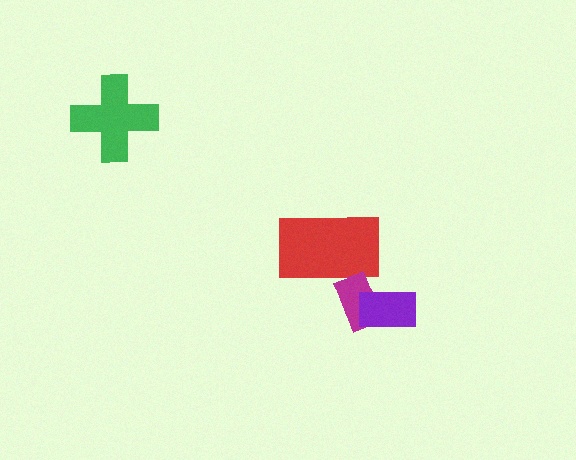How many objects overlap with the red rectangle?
1 object overlaps with the red rectangle.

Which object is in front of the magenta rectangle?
The purple rectangle is in front of the magenta rectangle.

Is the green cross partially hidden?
No, no other shape covers it.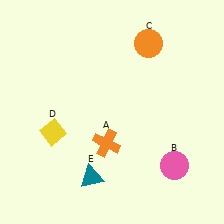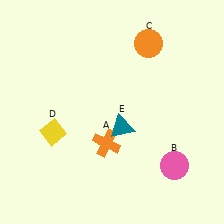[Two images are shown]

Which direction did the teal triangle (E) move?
The teal triangle (E) moved up.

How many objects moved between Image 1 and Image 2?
1 object moved between the two images.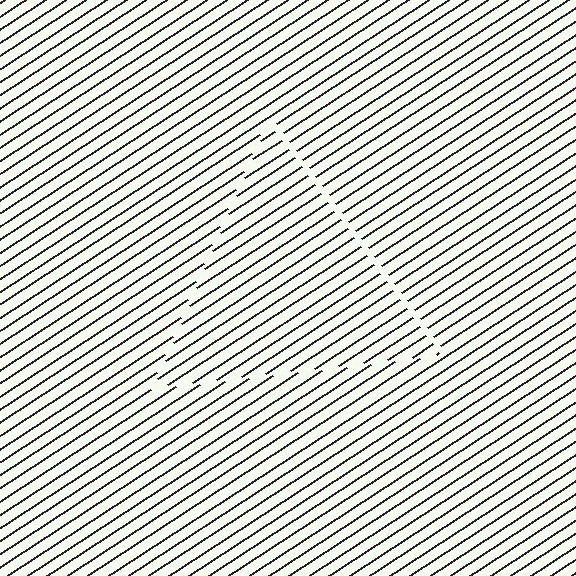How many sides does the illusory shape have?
3 sides — the line-ends trace a triangle.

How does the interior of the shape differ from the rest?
The interior of the shape contains the same grating, shifted by half a period — the contour is defined by the phase discontinuity where line-ends from the inner and outer gratings abut.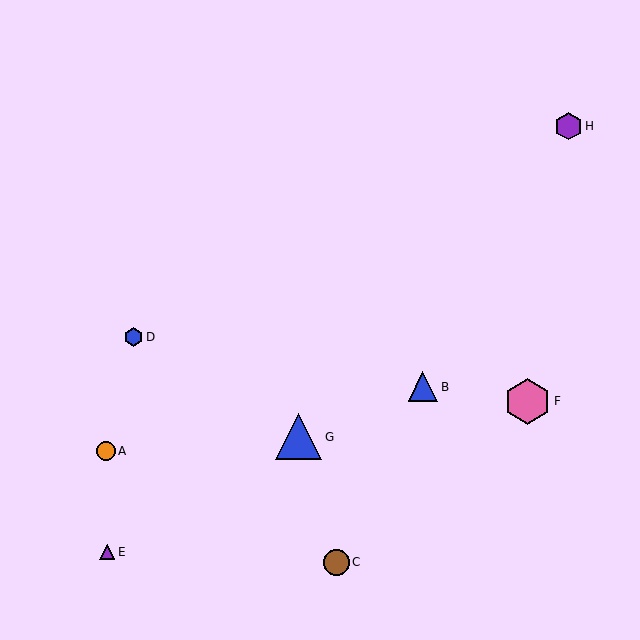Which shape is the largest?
The blue triangle (labeled G) is the largest.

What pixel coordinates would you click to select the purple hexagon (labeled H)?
Click at (569, 126) to select the purple hexagon H.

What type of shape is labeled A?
Shape A is an orange circle.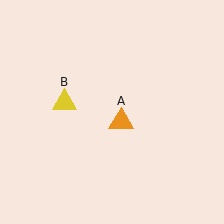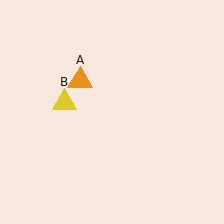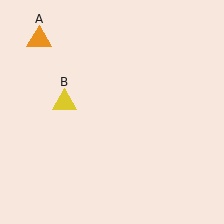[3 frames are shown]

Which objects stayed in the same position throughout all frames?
Yellow triangle (object B) remained stationary.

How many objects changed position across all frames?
1 object changed position: orange triangle (object A).